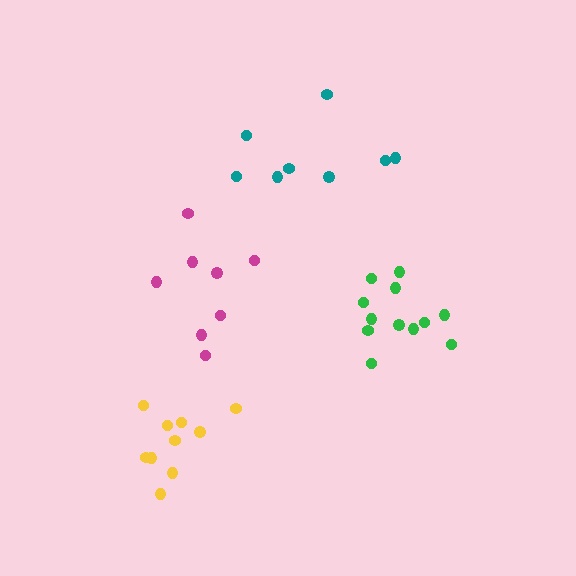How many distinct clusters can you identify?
There are 4 distinct clusters.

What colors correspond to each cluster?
The clusters are colored: teal, green, yellow, magenta.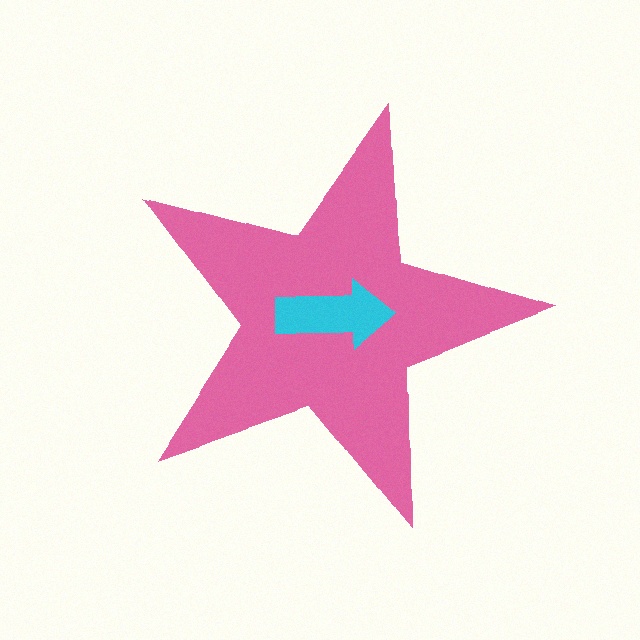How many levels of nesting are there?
2.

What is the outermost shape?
The pink star.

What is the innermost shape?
The cyan arrow.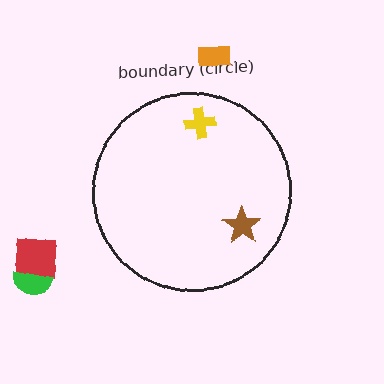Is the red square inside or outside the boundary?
Outside.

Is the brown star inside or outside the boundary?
Inside.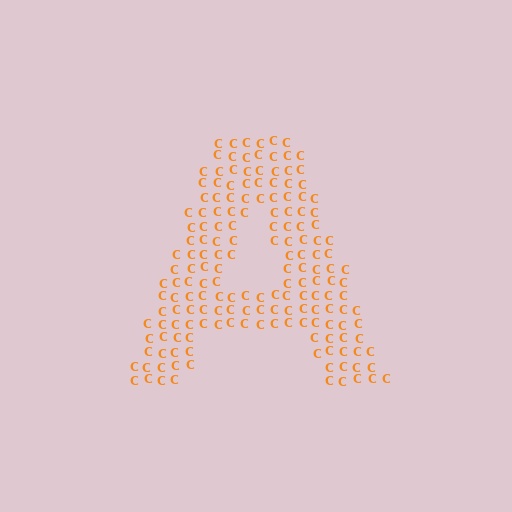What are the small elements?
The small elements are letter C's.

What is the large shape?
The large shape is the letter A.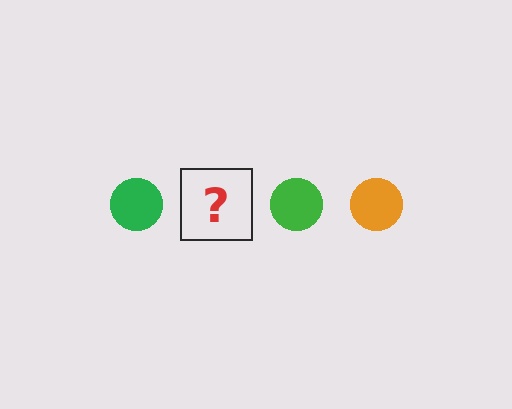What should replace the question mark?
The question mark should be replaced with an orange circle.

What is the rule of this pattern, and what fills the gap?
The rule is that the pattern cycles through green, orange circles. The gap should be filled with an orange circle.